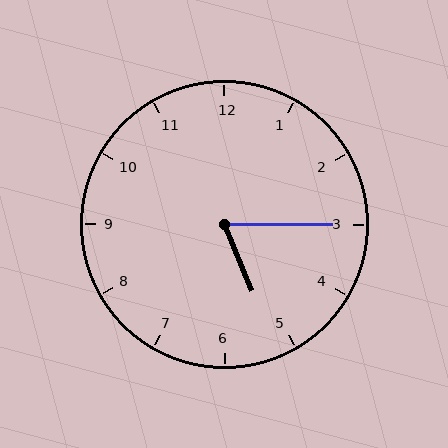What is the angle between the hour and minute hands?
Approximately 68 degrees.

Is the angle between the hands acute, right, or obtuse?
It is acute.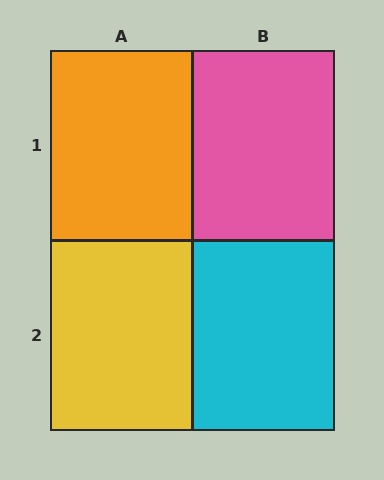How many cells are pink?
1 cell is pink.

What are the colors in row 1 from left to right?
Orange, pink.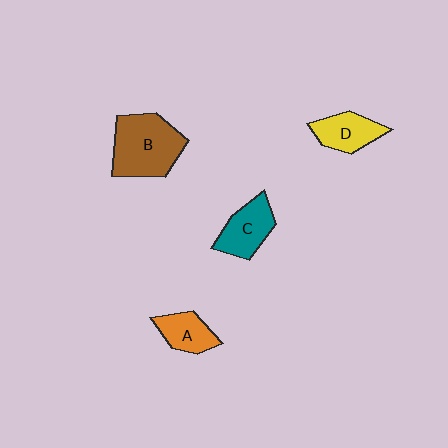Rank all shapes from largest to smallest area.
From largest to smallest: B (brown), C (teal), D (yellow), A (orange).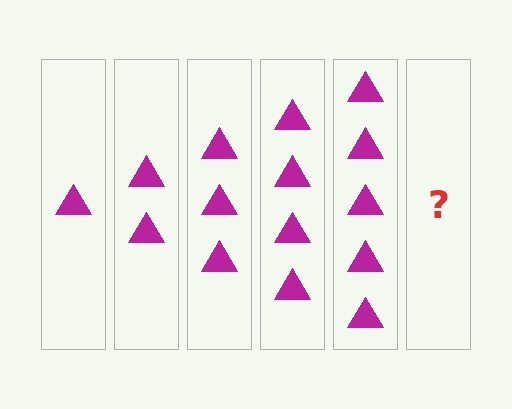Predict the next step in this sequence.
The next step is 6 triangles.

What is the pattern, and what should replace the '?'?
The pattern is that each step adds one more triangle. The '?' should be 6 triangles.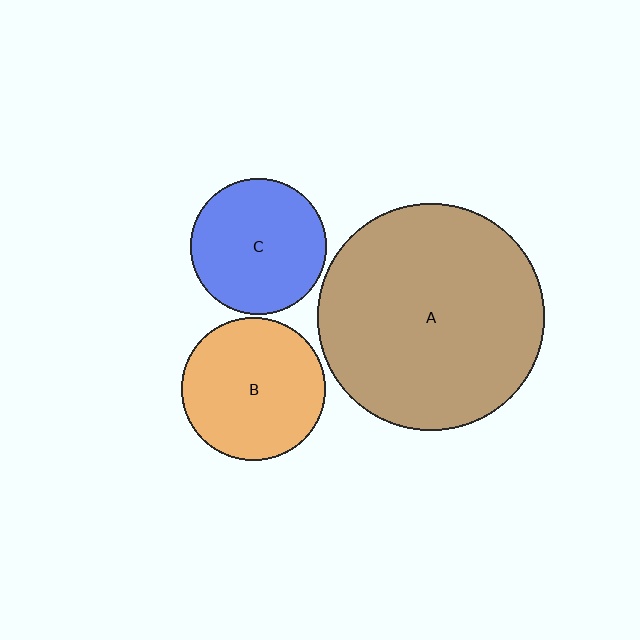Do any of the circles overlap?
No, none of the circles overlap.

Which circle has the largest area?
Circle A (brown).